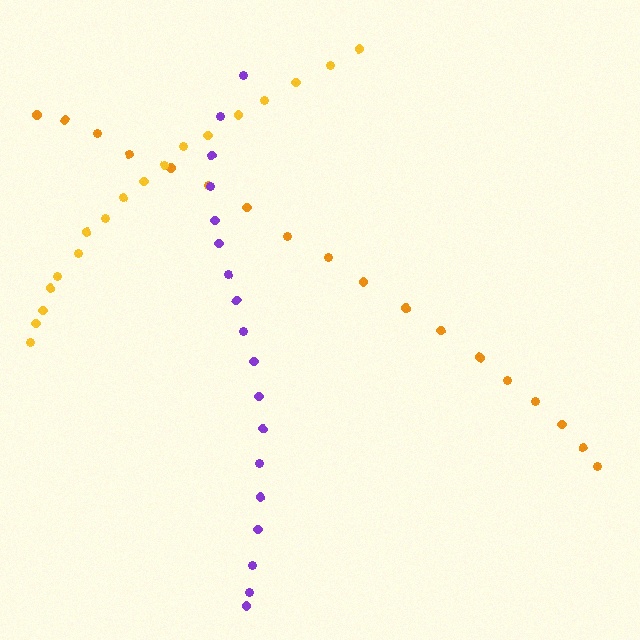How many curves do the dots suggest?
There are 3 distinct paths.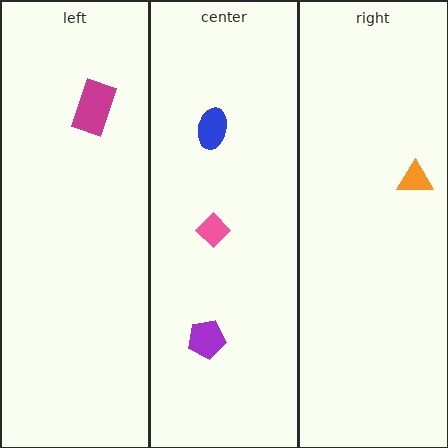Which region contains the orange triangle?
The right region.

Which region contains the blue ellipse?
The center region.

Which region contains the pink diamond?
The center region.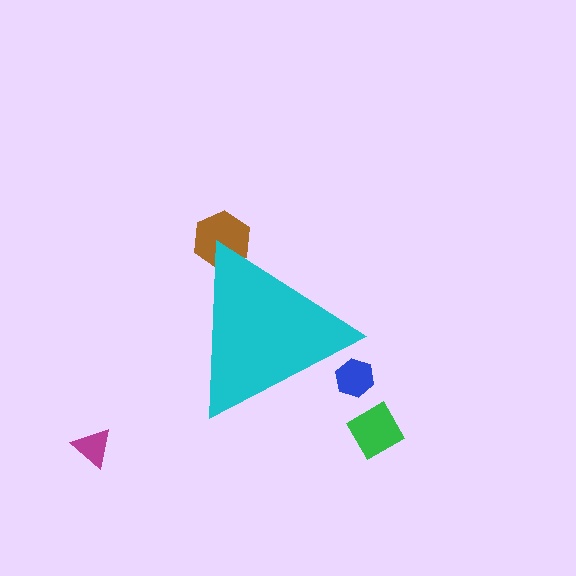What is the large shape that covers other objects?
A cyan triangle.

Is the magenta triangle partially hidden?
No, the magenta triangle is fully visible.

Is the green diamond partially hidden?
No, the green diamond is fully visible.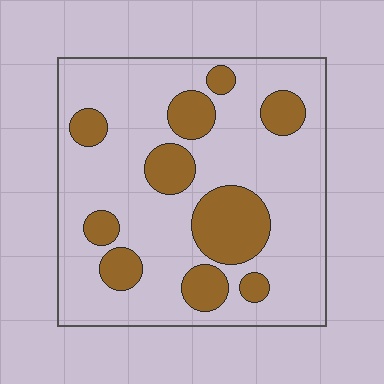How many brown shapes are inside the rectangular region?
10.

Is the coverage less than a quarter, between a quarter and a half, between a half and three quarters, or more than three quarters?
Less than a quarter.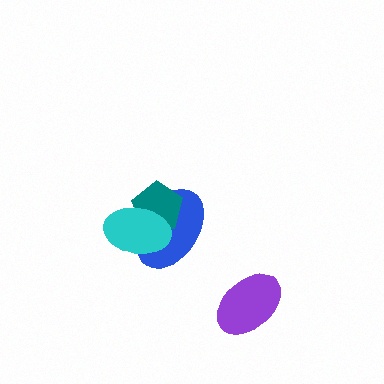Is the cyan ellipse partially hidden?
No, no other shape covers it.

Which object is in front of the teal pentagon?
The cyan ellipse is in front of the teal pentagon.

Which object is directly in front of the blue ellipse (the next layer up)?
The teal pentagon is directly in front of the blue ellipse.